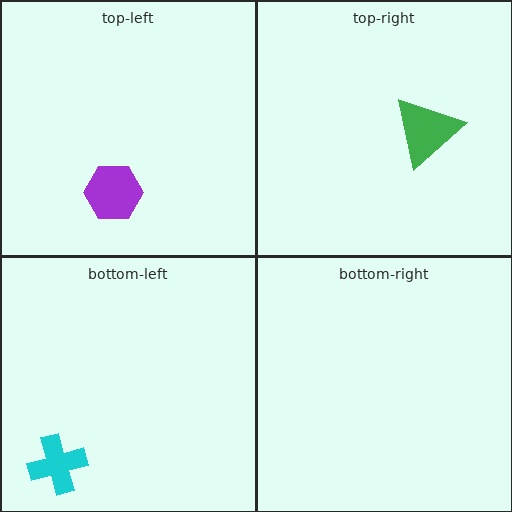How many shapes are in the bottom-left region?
1.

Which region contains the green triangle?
The top-right region.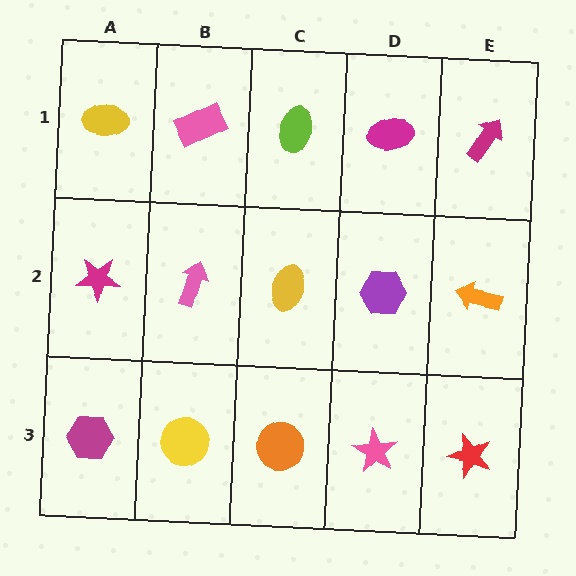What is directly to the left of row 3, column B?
A magenta hexagon.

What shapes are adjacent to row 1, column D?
A purple hexagon (row 2, column D), a lime ellipse (row 1, column C), a magenta arrow (row 1, column E).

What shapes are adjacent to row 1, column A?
A magenta star (row 2, column A), a pink rectangle (row 1, column B).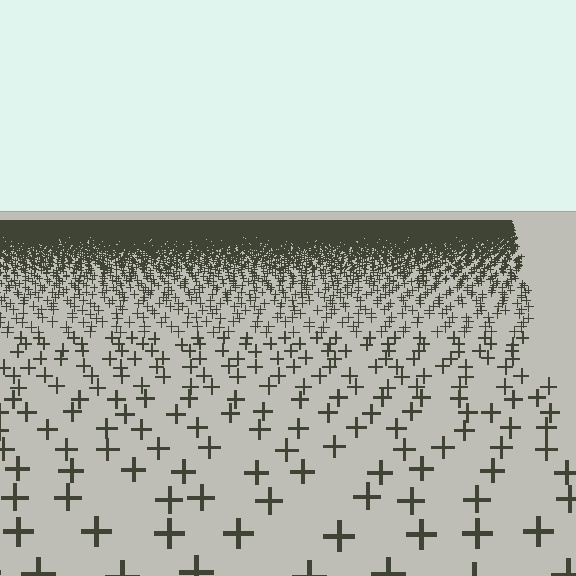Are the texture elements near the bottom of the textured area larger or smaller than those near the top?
Larger. Near the bottom, elements are closer to the viewer and appear at a bigger on-screen size.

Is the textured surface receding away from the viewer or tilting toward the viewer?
The surface is receding away from the viewer. Texture elements get smaller and denser toward the top.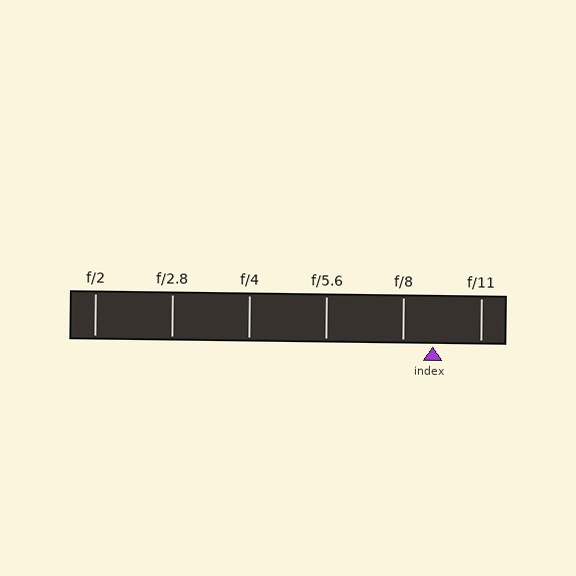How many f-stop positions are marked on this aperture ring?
There are 6 f-stop positions marked.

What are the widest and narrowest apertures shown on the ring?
The widest aperture shown is f/2 and the narrowest is f/11.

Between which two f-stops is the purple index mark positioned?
The index mark is between f/8 and f/11.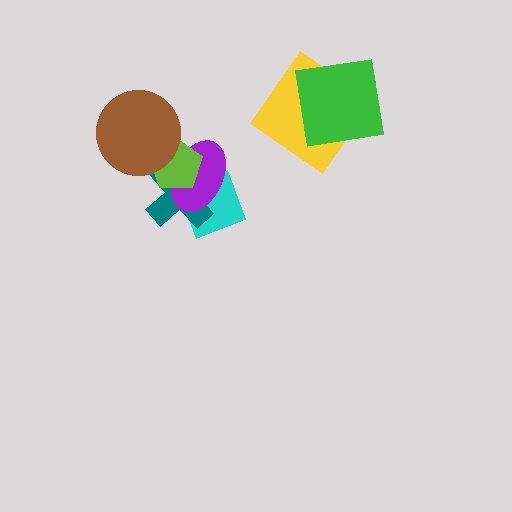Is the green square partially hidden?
No, no other shape covers it.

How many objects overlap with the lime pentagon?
3 objects overlap with the lime pentagon.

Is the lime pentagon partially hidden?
Yes, it is partially covered by another shape.